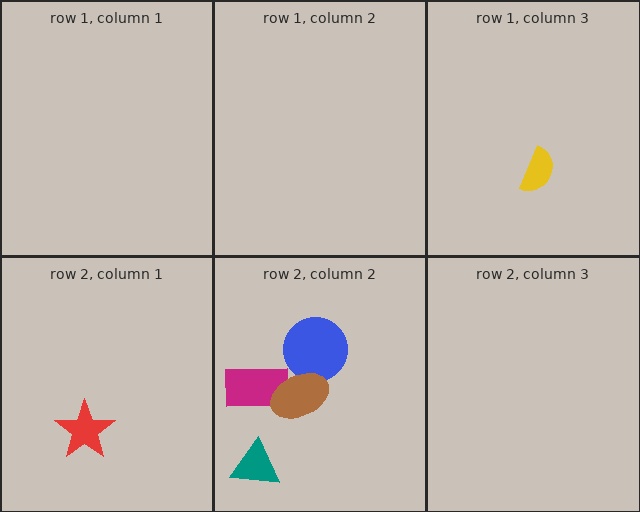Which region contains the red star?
The row 2, column 1 region.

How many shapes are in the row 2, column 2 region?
4.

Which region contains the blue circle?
The row 2, column 2 region.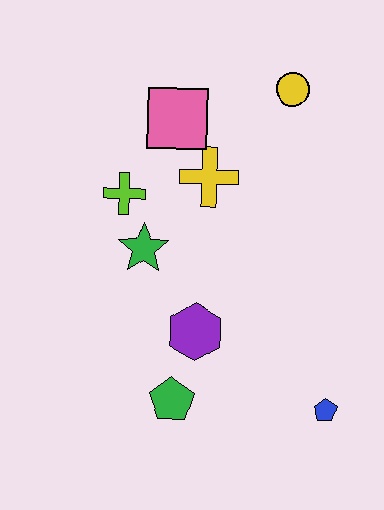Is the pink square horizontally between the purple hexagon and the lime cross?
Yes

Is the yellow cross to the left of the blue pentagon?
Yes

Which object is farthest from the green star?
The blue pentagon is farthest from the green star.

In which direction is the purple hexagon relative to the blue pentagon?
The purple hexagon is to the left of the blue pentagon.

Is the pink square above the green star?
Yes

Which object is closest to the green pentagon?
The purple hexagon is closest to the green pentagon.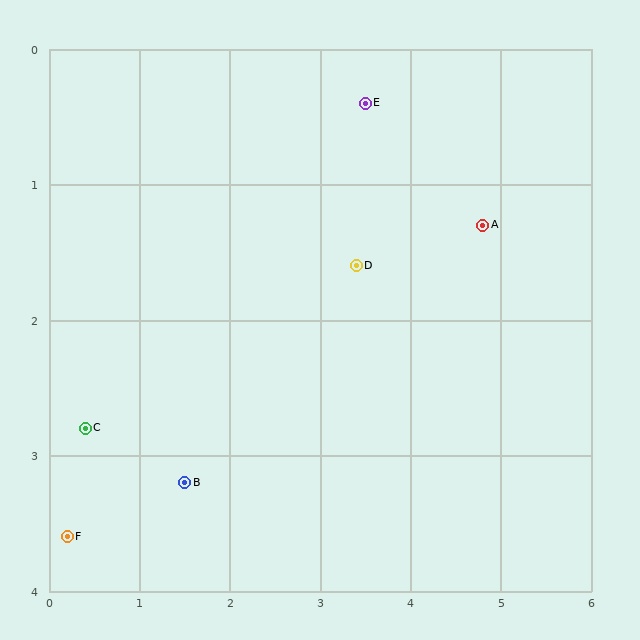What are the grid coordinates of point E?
Point E is at approximately (3.5, 0.4).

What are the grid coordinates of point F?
Point F is at approximately (0.2, 3.6).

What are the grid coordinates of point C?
Point C is at approximately (0.4, 2.8).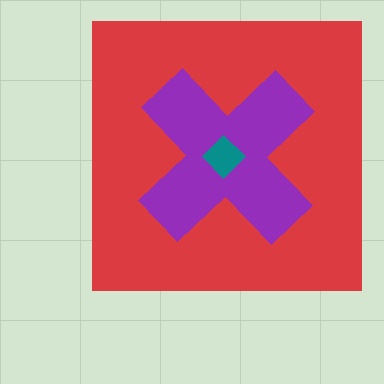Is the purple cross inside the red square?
Yes.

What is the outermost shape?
The red square.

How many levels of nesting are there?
3.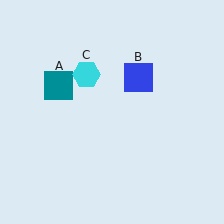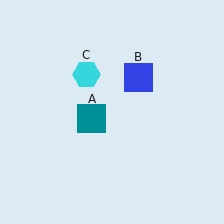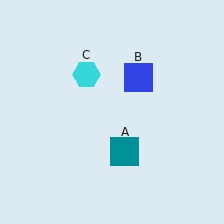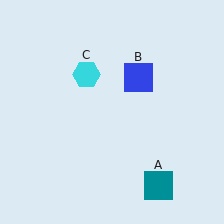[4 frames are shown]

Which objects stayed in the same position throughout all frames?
Blue square (object B) and cyan hexagon (object C) remained stationary.